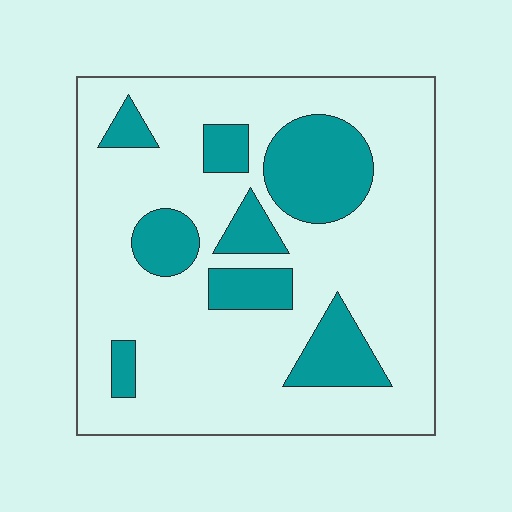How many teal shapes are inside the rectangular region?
8.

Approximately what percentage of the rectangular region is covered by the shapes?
Approximately 25%.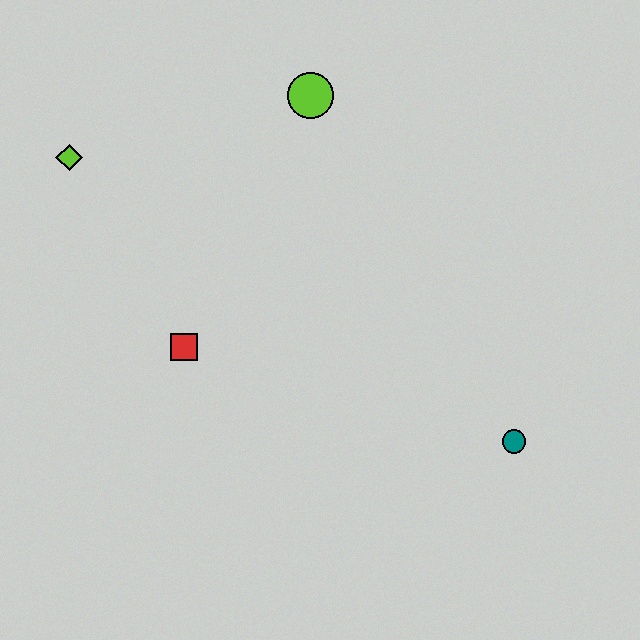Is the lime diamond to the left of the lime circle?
Yes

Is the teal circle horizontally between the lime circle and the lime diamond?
No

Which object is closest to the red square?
The lime diamond is closest to the red square.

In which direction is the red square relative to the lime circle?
The red square is below the lime circle.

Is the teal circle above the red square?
No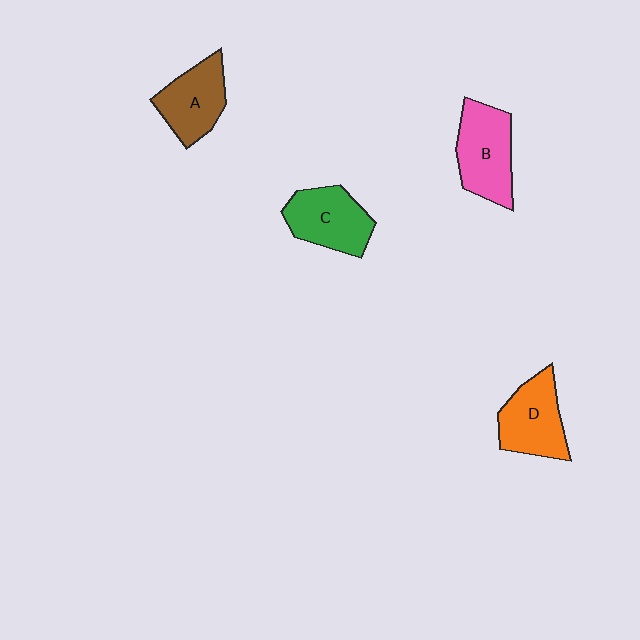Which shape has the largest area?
Shape B (pink).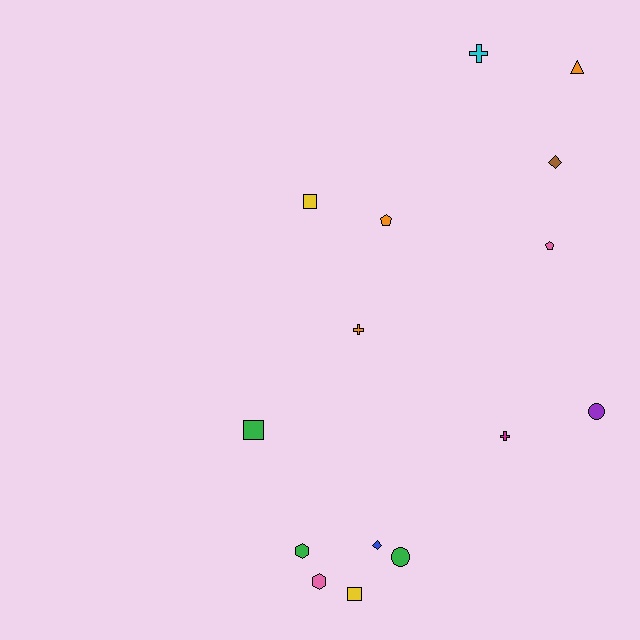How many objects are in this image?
There are 15 objects.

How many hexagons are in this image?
There are 2 hexagons.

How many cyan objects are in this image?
There is 1 cyan object.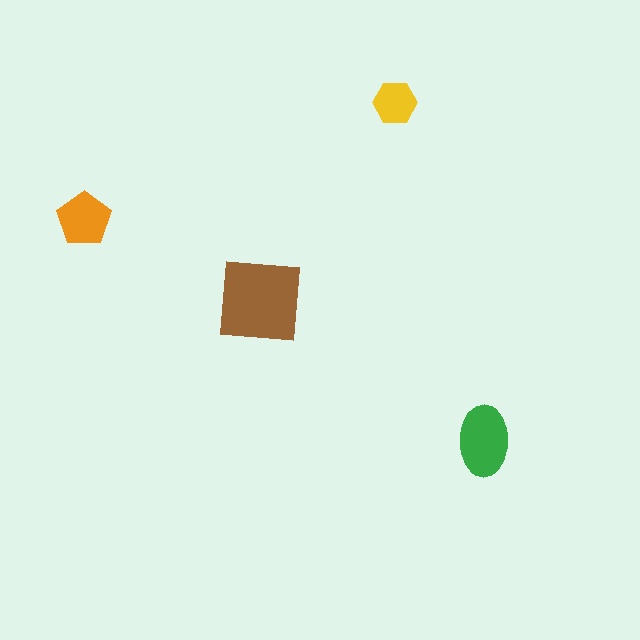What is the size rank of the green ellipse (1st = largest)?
2nd.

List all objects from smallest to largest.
The yellow hexagon, the orange pentagon, the green ellipse, the brown square.